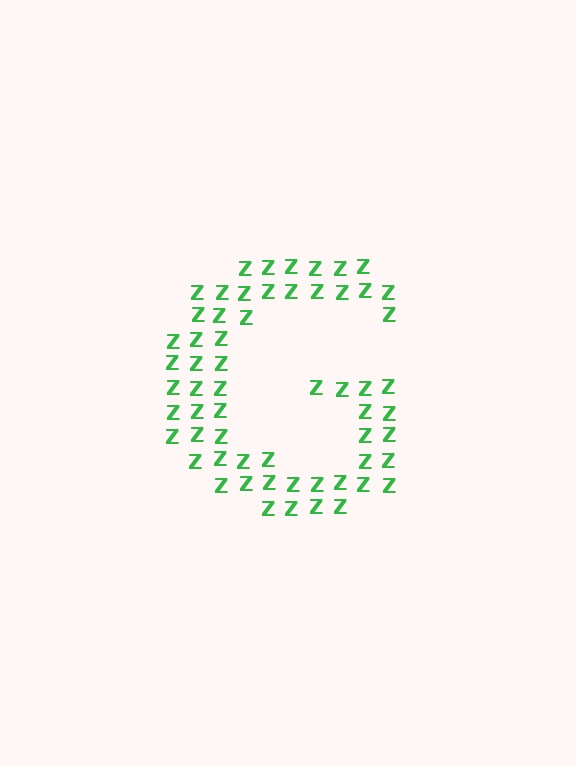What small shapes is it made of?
It is made of small letter Z's.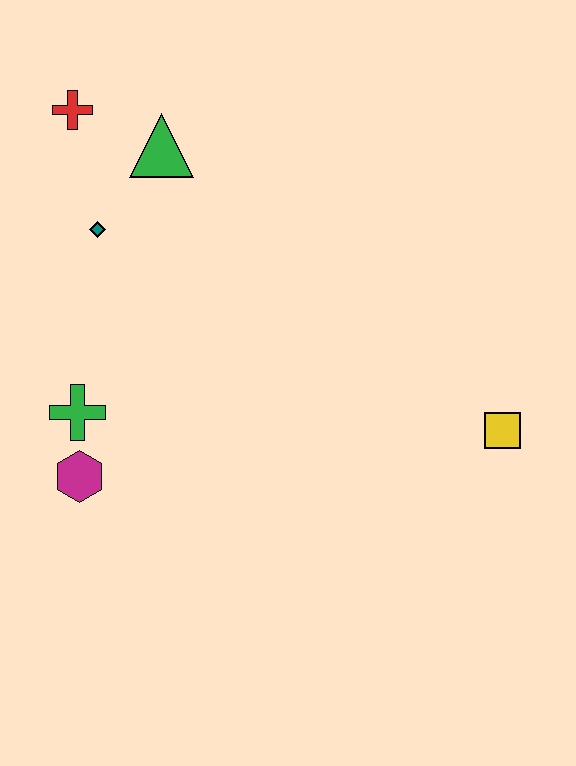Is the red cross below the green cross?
No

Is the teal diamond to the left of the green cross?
No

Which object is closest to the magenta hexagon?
The green cross is closest to the magenta hexagon.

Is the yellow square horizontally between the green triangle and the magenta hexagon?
No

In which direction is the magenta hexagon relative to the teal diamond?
The magenta hexagon is below the teal diamond.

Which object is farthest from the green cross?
The yellow square is farthest from the green cross.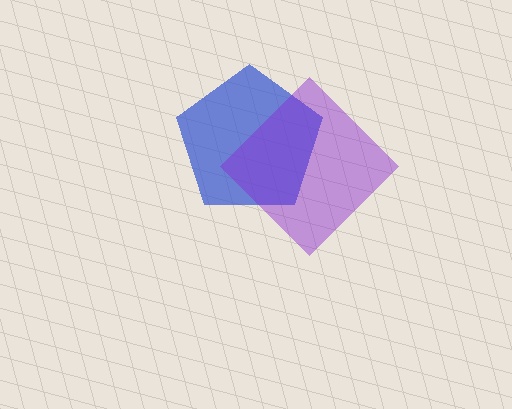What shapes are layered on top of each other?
The layered shapes are: a blue pentagon, a purple diamond.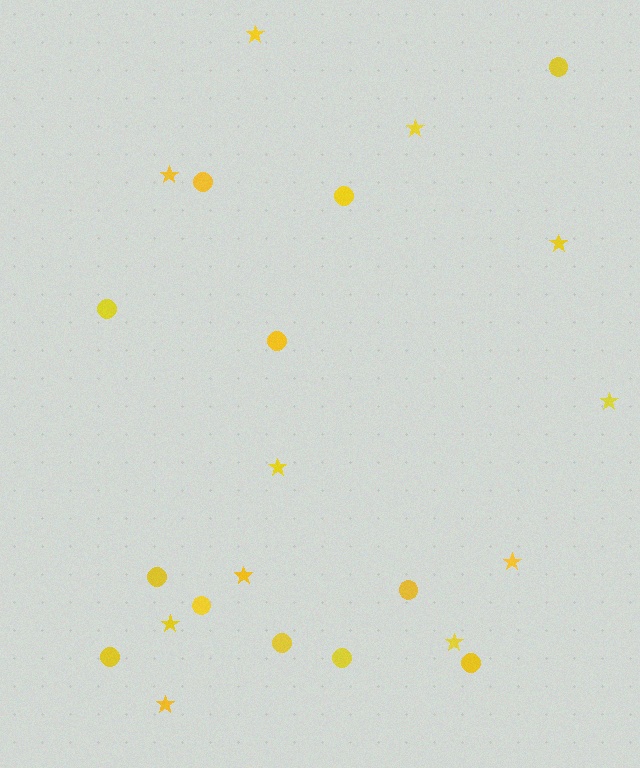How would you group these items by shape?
There are 2 groups: one group of stars (11) and one group of circles (12).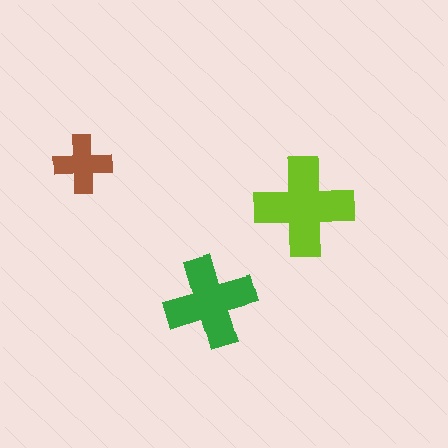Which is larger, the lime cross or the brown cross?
The lime one.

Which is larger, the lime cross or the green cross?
The lime one.